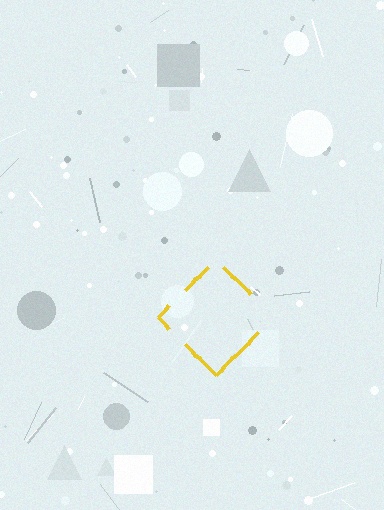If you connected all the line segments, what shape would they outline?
They would outline a diamond.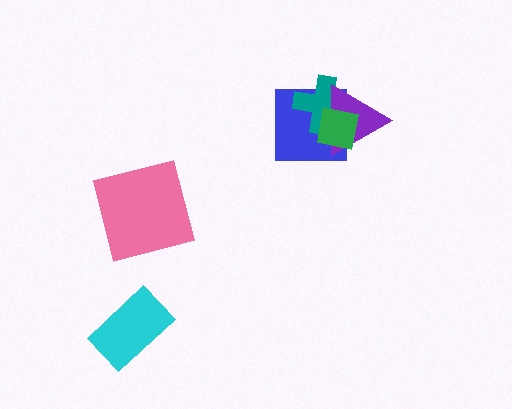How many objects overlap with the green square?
3 objects overlap with the green square.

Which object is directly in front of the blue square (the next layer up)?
The teal cross is directly in front of the blue square.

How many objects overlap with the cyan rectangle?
0 objects overlap with the cyan rectangle.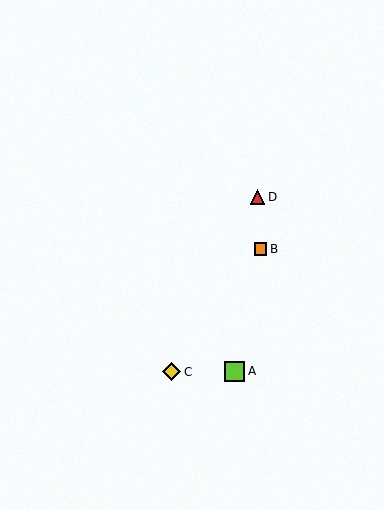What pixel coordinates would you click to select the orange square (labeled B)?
Click at (260, 249) to select the orange square B.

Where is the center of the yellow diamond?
The center of the yellow diamond is at (172, 372).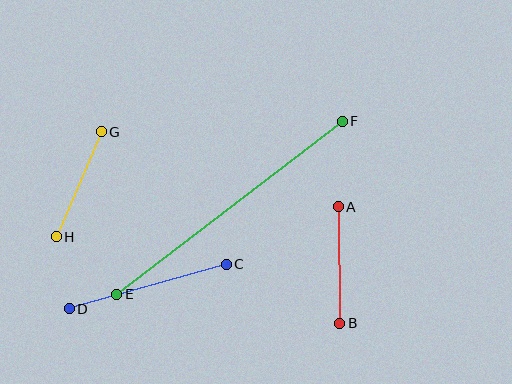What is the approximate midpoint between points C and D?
The midpoint is at approximately (148, 287) pixels.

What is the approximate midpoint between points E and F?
The midpoint is at approximately (229, 208) pixels.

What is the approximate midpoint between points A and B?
The midpoint is at approximately (339, 265) pixels.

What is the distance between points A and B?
The distance is approximately 116 pixels.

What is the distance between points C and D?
The distance is approximately 163 pixels.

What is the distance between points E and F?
The distance is approximately 284 pixels.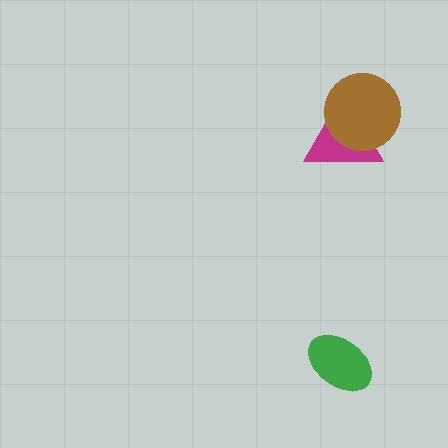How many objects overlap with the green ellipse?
0 objects overlap with the green ellipse.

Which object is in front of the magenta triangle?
The brown circle is in front of the magenta triangle.